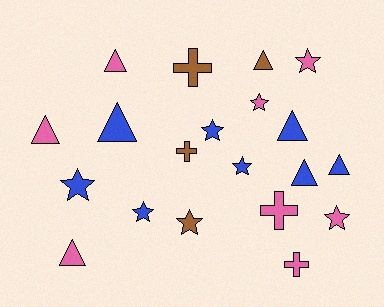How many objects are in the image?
There are 20 objects.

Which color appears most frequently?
Pink, with 8 objects.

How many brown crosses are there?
There are 2 brown crosses.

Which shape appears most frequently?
Star, with 8 objects.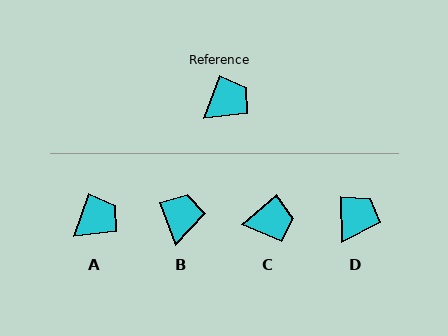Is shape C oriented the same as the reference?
No, it is off by about 30 degrees.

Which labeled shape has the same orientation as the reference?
A.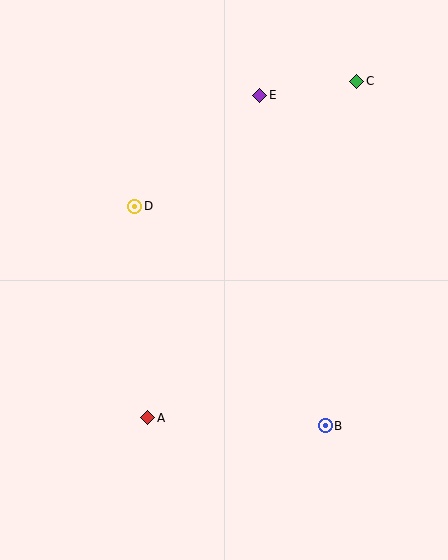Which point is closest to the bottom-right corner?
Point B is closest to the bottom-right corner.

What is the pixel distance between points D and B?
The distance between D and B is 290 pixels.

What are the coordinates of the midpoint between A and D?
The midpoint between A and D is at (141, 312).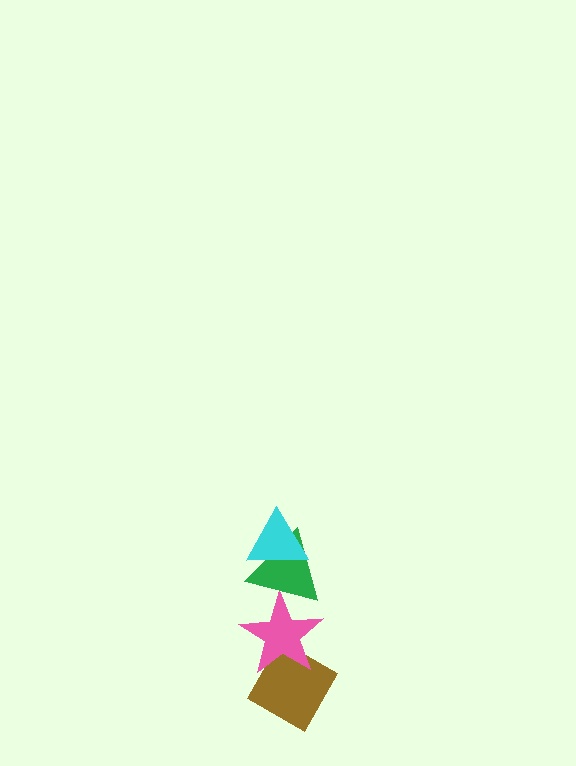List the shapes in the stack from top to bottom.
From top to bottom: the cyan triangle, the green triangle, the pink star, the brown diamond.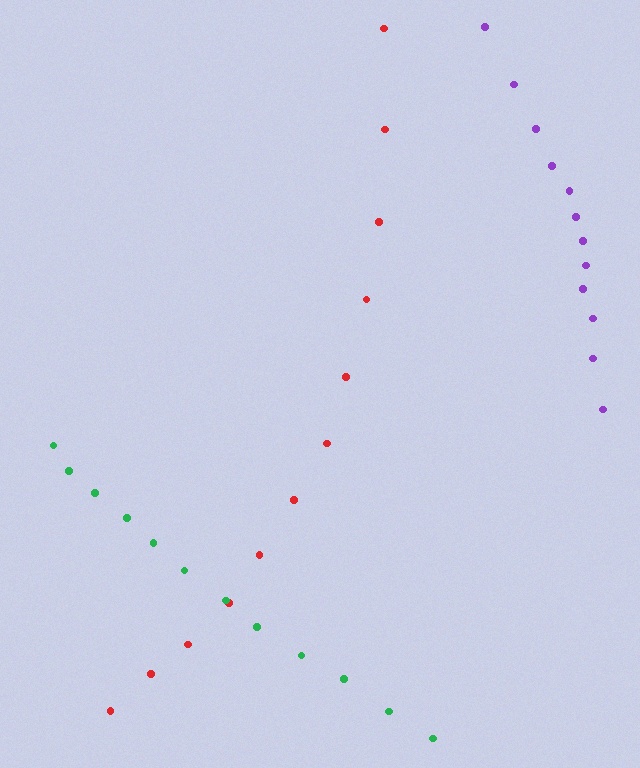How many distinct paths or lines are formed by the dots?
There are 3 distinct paths.